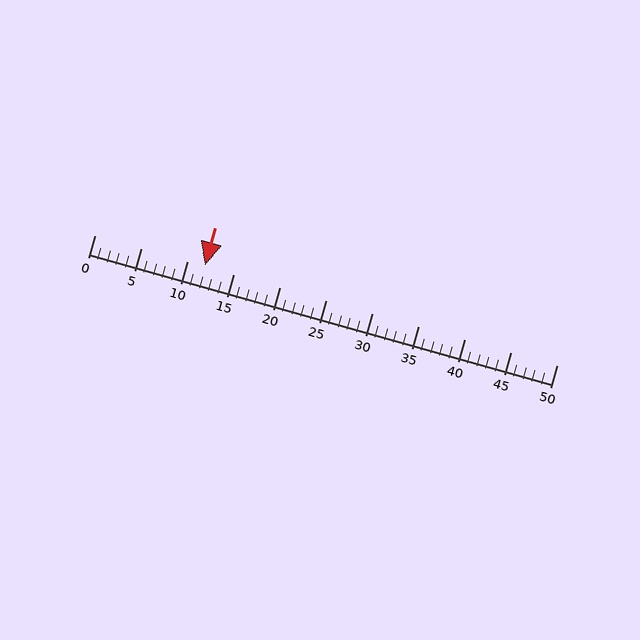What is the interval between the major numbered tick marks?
The major tick marks are spaced 5 units apart.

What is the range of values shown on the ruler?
The ruler shows values from 0 to 50.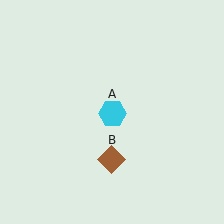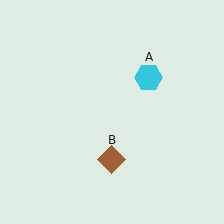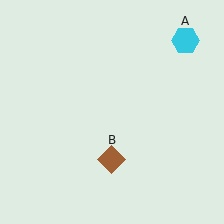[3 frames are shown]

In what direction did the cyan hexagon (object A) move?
The cyan hexagon (object A) moved up and to the right.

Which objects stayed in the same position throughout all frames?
Brown diamond (object B) remained stationary.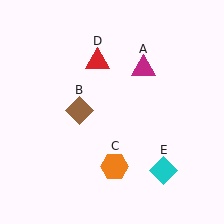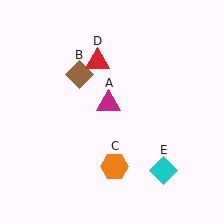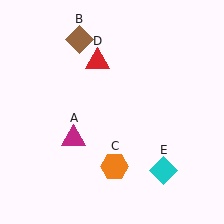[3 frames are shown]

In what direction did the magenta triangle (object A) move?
The magenta triangle (object A) moved down and to the left.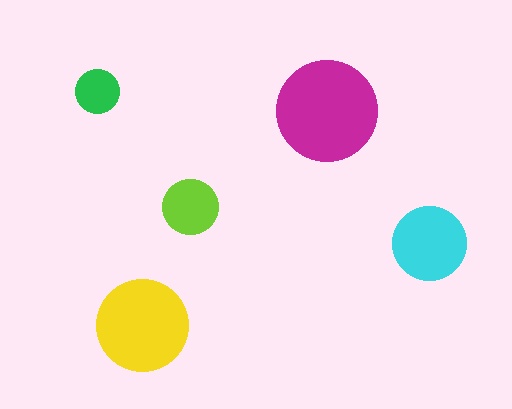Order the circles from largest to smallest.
the magenta one, the yellow one, the cyan one, the lime one, the green one.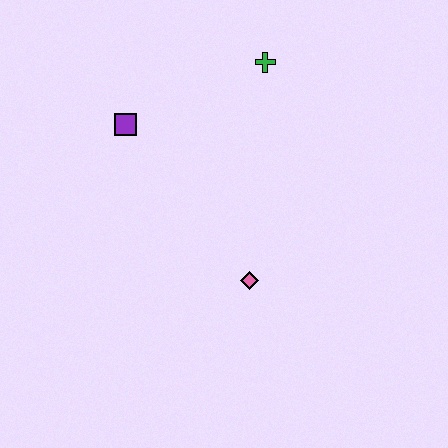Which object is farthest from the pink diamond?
The green cross is farthest from the pink diamond.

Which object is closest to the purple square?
The green cross is closest to the purple square.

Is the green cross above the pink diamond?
Yes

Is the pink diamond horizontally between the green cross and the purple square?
Yes